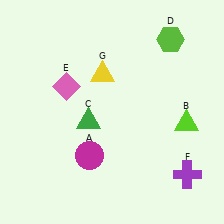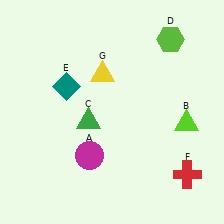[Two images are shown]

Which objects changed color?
E changed from pink to teal. F changed from purple to red.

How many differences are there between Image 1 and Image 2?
There are 2 differences between the two images.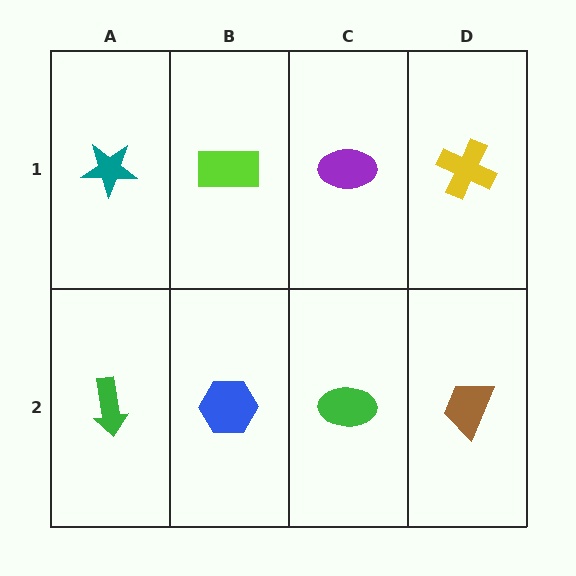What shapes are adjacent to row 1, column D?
A brown trapezoid (row 2, column D), a purple ellipse (row 1, column C).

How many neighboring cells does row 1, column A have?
2.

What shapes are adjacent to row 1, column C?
A green ellipse (row 2, column C), a lime rectangle (row 1, column B), a yellow cross (row 1, column D).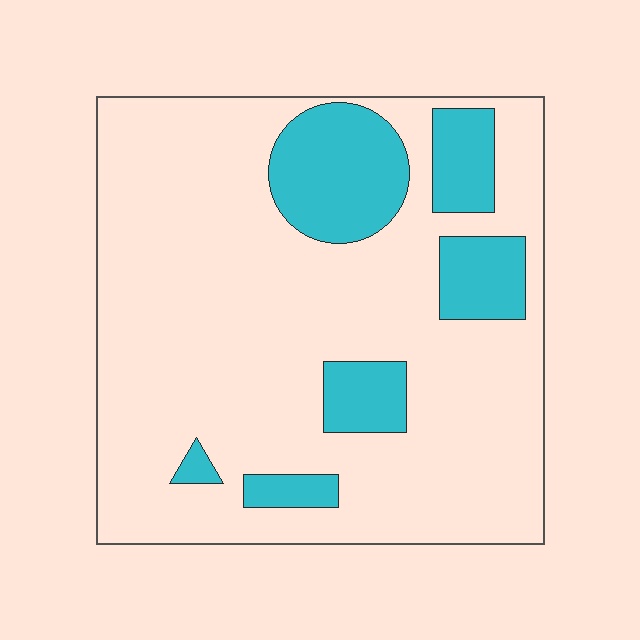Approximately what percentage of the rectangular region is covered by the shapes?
Approximately 20%.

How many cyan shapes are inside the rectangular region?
6.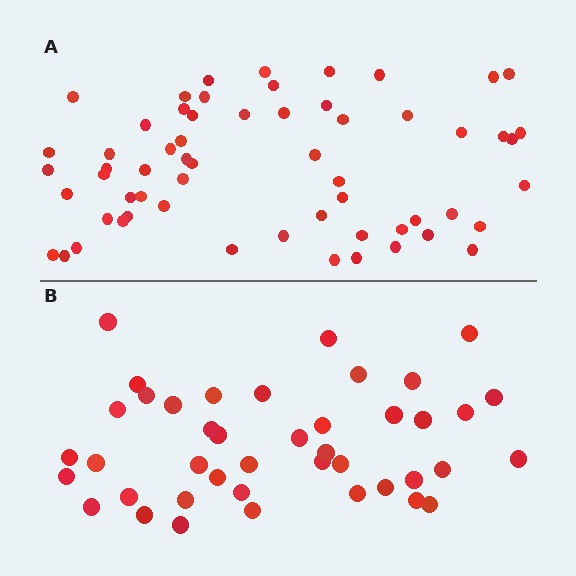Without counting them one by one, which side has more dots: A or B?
Region A (the top region) has more dots.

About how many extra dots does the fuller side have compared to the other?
Region A has approximately 20 more dots than region B.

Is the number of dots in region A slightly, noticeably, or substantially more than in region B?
Region A has noticeably more, but not dramatically so. The ratio is roughly 1.4 to 1.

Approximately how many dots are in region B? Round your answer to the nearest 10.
About 40 dots. (The exact count is 42, which rounds to 40.)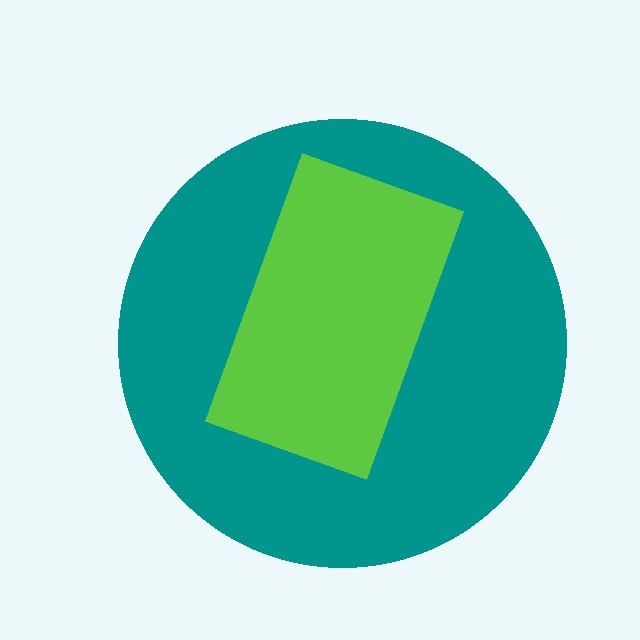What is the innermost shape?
The lime rectangle.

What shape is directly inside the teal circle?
The lime rectangle.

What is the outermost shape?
The teal circle.